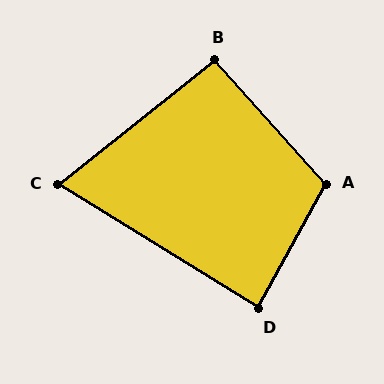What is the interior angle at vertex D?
Approximately 87 degrees (approximately right).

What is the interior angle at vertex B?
Approximately 93 degrees (approximately right).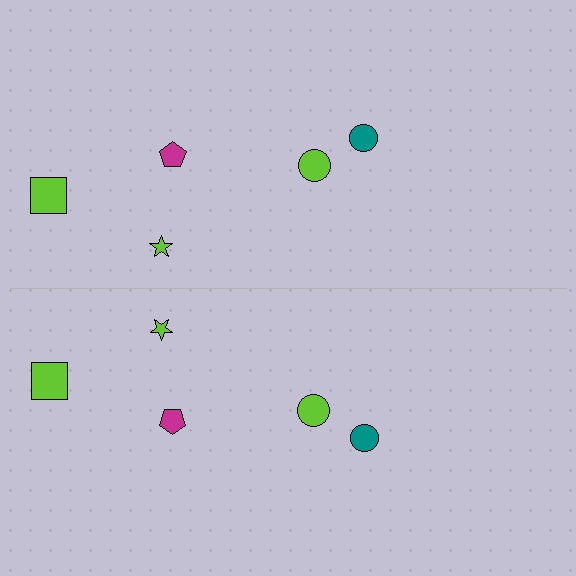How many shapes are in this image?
There are 10 shapes in this image.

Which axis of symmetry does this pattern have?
The pattern has a horizontal axis of symmetry running through the center of the image.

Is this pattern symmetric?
Yes, this pattern has bilateral (reflection) symmetry.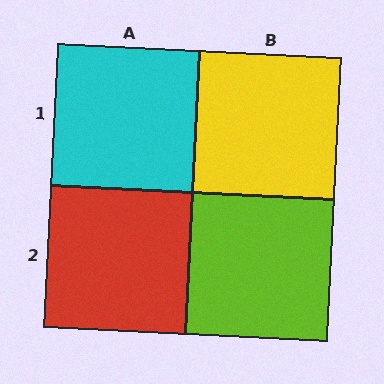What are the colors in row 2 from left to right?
Red, lime.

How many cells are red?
1 cell is red.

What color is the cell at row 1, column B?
Yellow.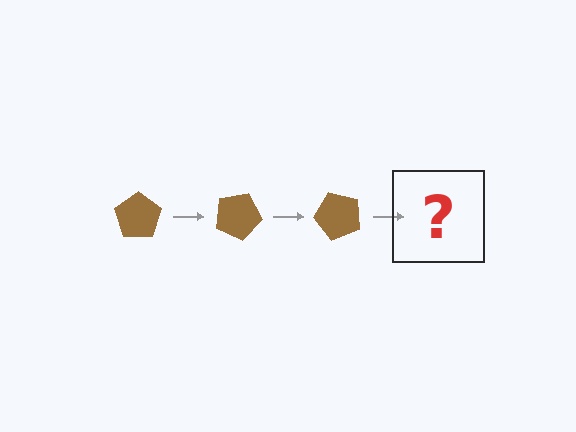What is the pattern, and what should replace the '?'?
The pattern is that the pentagon rotates 25 degrees each step. The '?' should be a brown pentagon rotated 75 degrees.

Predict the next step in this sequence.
The next step is a brown pentagon rotated 75 degrees.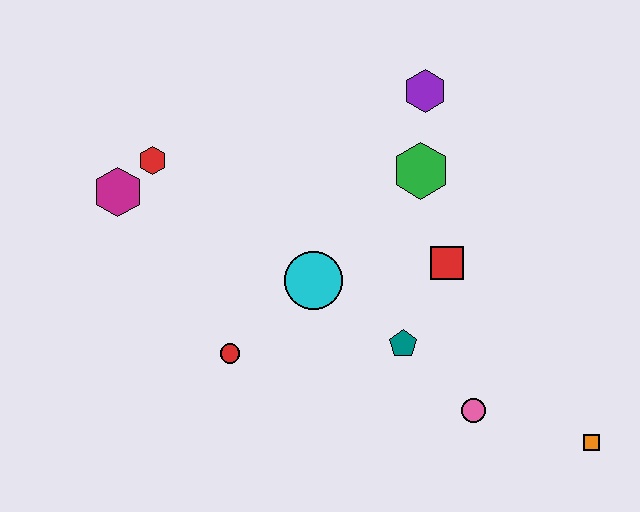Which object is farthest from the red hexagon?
The orange square is farthest from the red hexagon.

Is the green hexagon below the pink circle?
No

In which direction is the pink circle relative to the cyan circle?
The pink circle is to the right of the cyan circle.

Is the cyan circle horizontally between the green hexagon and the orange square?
No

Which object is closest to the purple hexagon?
The green hexagon is closest to the purple hexagon.